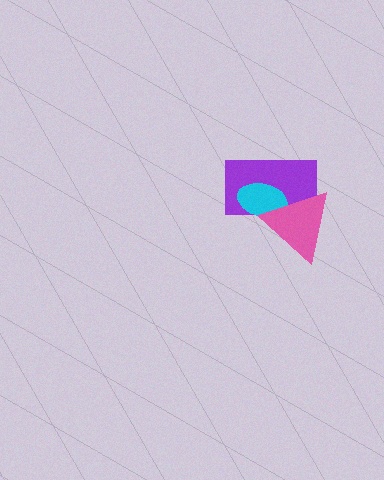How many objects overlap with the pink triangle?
2 objects overlap with the pink triangle.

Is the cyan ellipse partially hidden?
Yes, it is partially covered by another shape.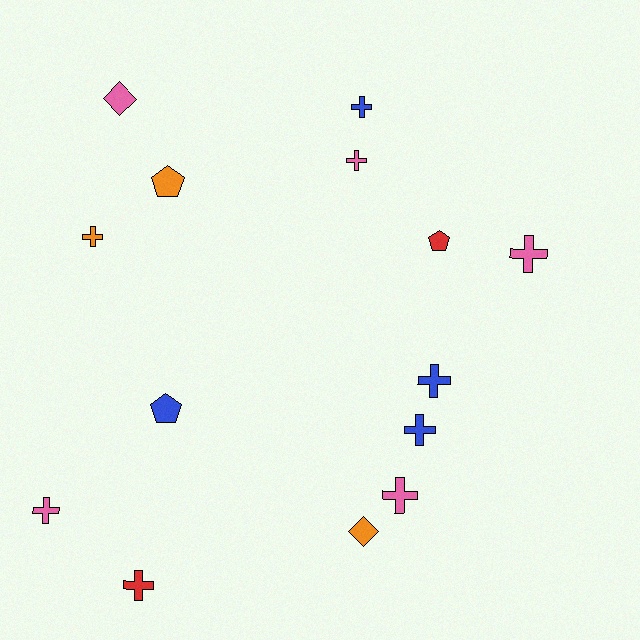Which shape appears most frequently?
Cross, with 9 objects.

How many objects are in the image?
There are 14 objects.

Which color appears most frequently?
Pink, with 5 objects.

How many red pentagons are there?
There is 1 red pentagon.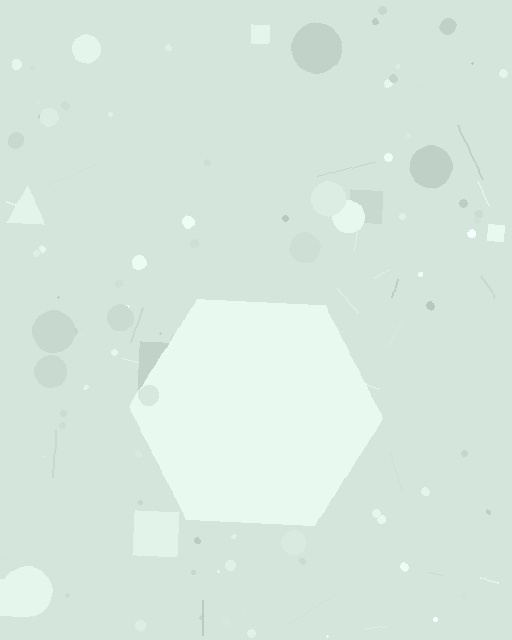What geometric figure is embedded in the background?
A hexagon is embedded in the background.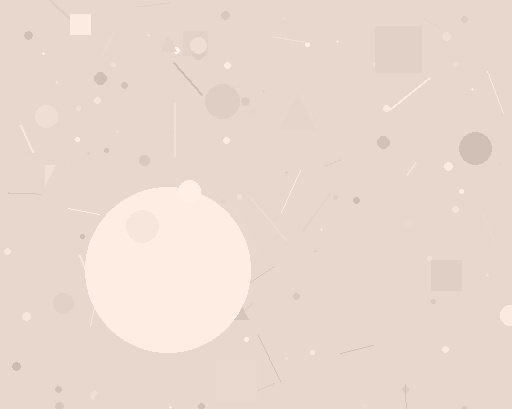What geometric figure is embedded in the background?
A circle is embedded in the background.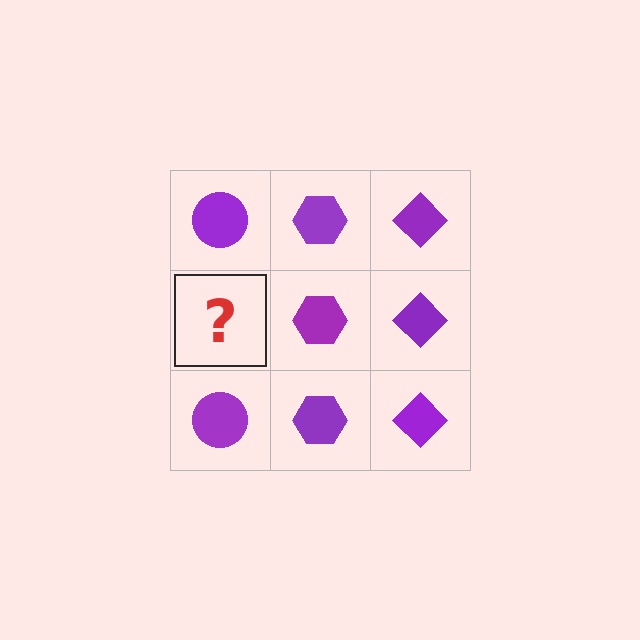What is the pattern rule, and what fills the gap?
The rule is that each column has a consistent shape. The gap should be filled with a purple circle.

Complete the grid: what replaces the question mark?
The question mark should be replaced with a purple circle.